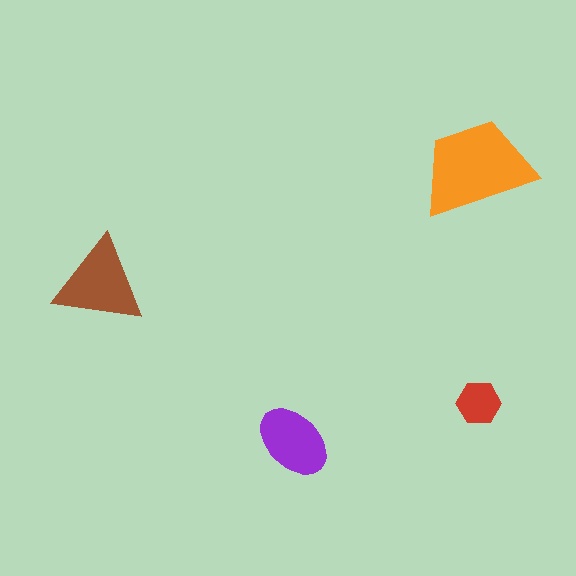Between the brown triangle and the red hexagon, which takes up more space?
The brown triangle.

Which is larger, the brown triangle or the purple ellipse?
The brown triangle.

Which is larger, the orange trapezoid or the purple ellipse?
The orange trapezoid.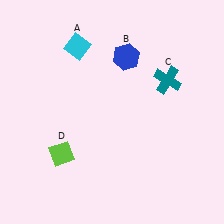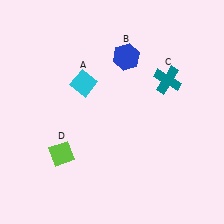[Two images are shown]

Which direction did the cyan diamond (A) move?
The cyan diamond (A) moved down.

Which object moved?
The cyan diamond (A) moved down.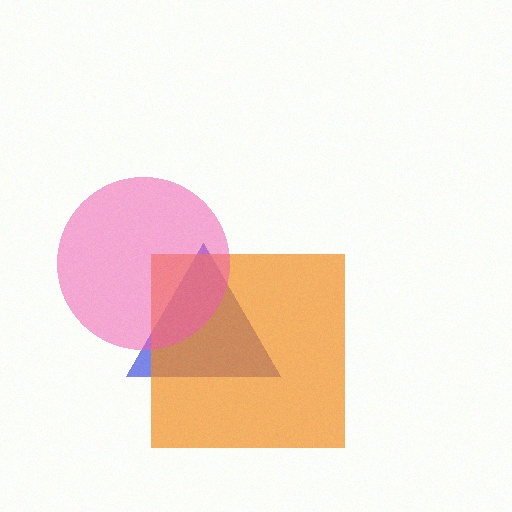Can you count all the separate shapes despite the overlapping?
Yes, there are 3 separate shapes.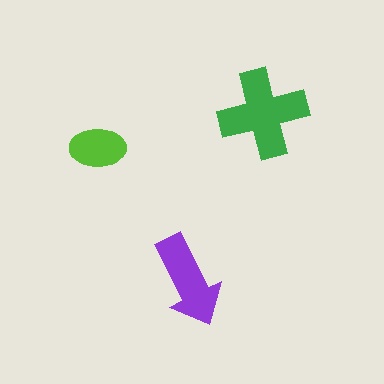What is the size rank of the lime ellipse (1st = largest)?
3rd.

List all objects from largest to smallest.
The green cross, the purple arrow, the lime ellipse.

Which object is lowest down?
The purple arrow is bottommost.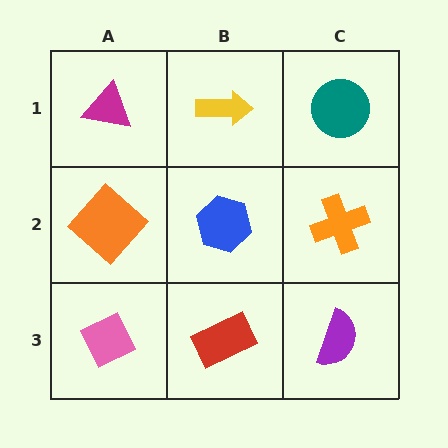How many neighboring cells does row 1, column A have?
2.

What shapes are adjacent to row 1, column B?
A blue hexagon (row 2, column B), a magenta triangle (row 1, column A), a teal circle (row 1, column C).